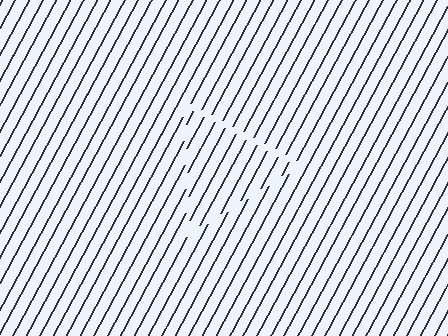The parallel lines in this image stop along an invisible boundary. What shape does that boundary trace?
An illusory triangle. The interior of the shape contains the same grating, shifted by half a period — the contour is defined by the phase discontinuity where line-ends from the inner and outer gratings abut.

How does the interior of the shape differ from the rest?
The interior of the shape contains the same grating, shifted by half a period — the contour is defined by the phase discontinuity where line-ends from the inner and outer gratings abut.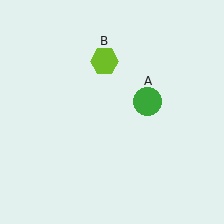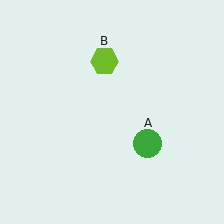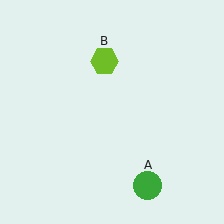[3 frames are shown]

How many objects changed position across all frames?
1 object changed position: green circle (object A).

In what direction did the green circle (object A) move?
The green circle (object A) moved down.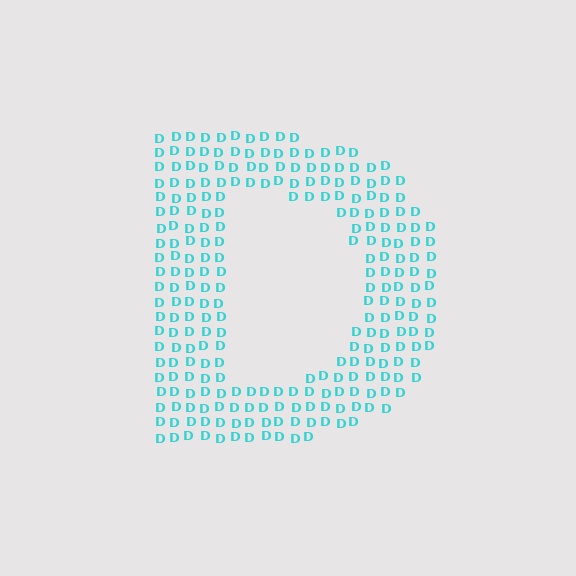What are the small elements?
The small elements are letter D's.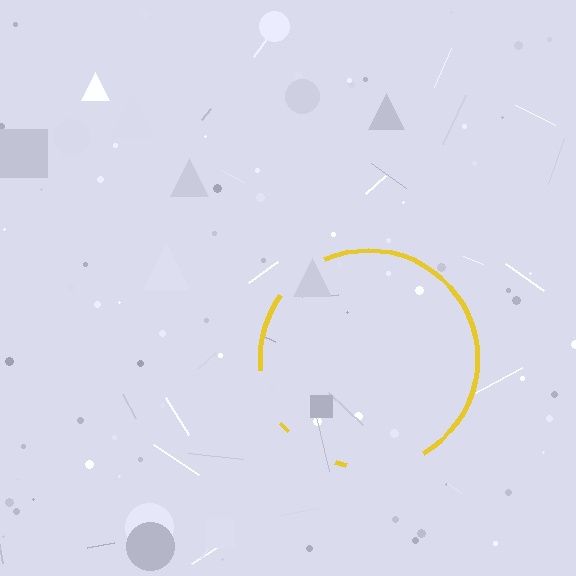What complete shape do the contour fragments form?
The contour fragments form a circle.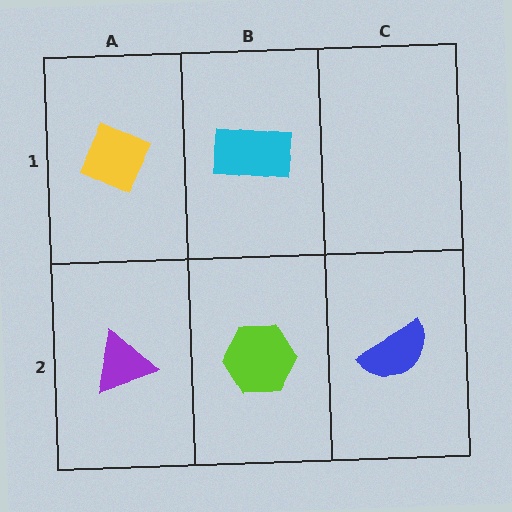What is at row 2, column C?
A blue semicircle.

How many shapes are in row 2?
3 shapes.